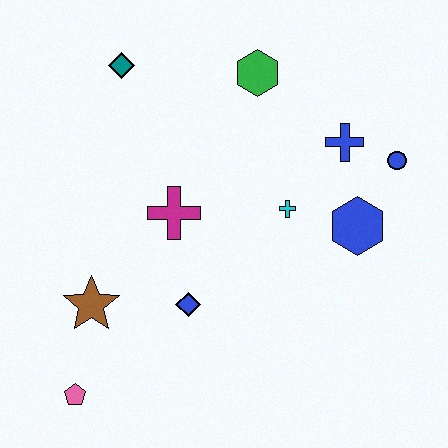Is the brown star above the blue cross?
No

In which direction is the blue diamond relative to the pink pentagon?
The blue diamond is to the right of the pink pentagon.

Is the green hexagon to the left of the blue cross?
Yes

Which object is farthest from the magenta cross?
The blue circle is farthest from the magenta cross.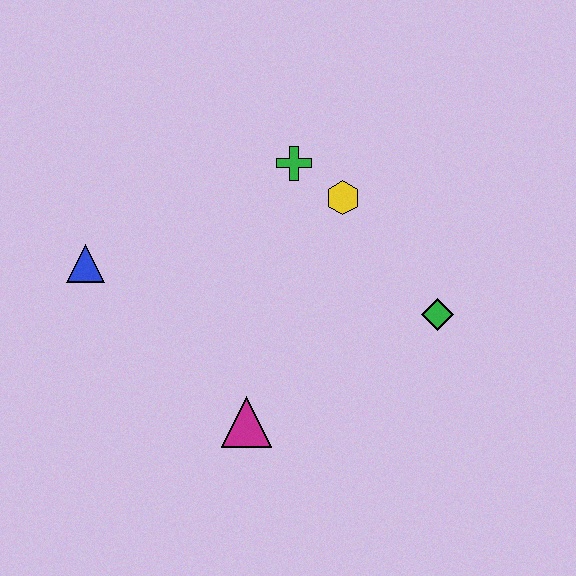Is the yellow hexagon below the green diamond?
No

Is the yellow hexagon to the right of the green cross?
Yes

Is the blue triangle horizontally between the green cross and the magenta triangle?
No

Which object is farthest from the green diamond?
The blue triangle is farthest from the green diamond.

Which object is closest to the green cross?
The yellow hexagon is closest to the green cross.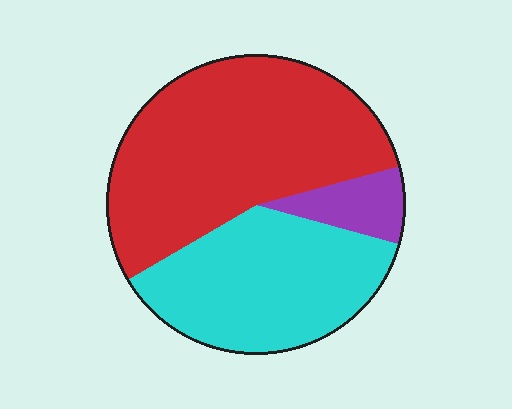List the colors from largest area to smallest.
From largest to smallest: red, cyan, purple.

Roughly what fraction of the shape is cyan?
Cyan takes up about three eighths (3/8) of the shape.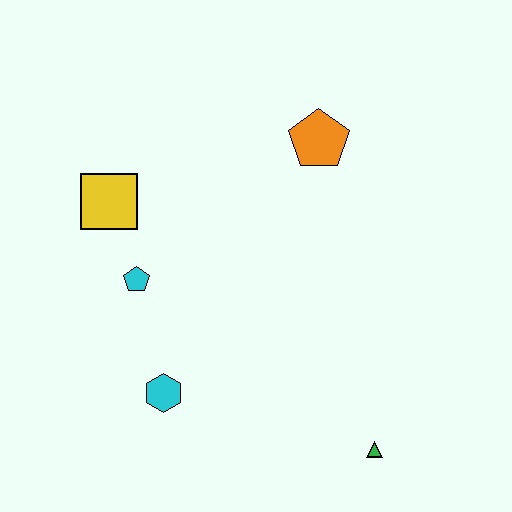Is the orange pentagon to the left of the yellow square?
No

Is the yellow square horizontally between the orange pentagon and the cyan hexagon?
No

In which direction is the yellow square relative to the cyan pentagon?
The yellow square is above the cyan pentagon.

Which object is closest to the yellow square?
The cyan pentagon is closest to the yellow square.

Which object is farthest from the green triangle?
The yellow square is farthest from the green triangle.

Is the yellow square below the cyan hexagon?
No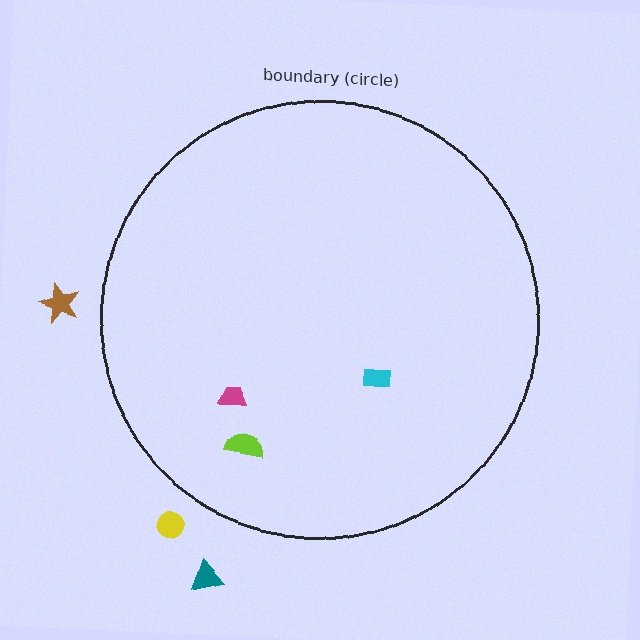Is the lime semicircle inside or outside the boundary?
Inside.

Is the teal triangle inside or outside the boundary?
Outside.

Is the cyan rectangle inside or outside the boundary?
Inside.